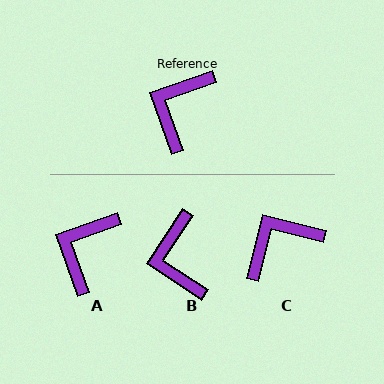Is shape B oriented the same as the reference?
No, it is off by about 37 degrees.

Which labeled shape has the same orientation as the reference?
A.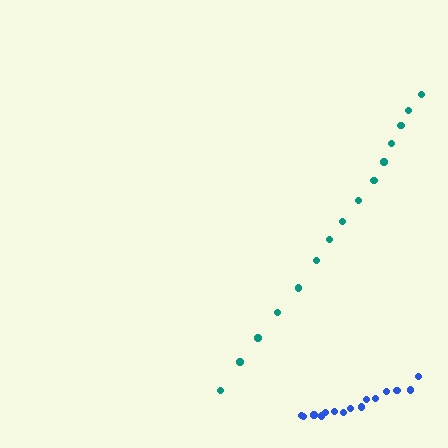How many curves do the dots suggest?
There are 2 distinct paths.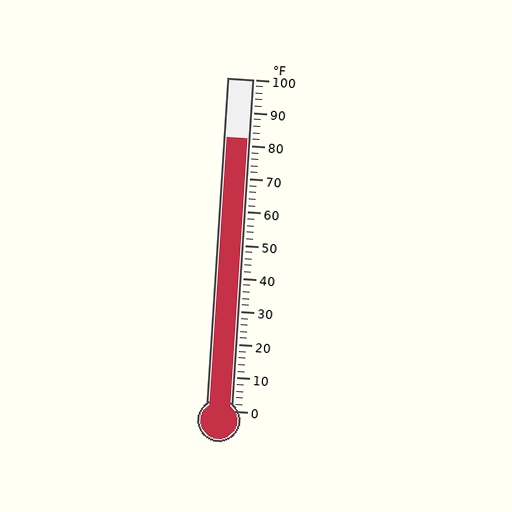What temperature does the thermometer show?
The thermometer shows approximately 82°F.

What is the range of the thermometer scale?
The thermometer scale ranges from 0°F to 100°F.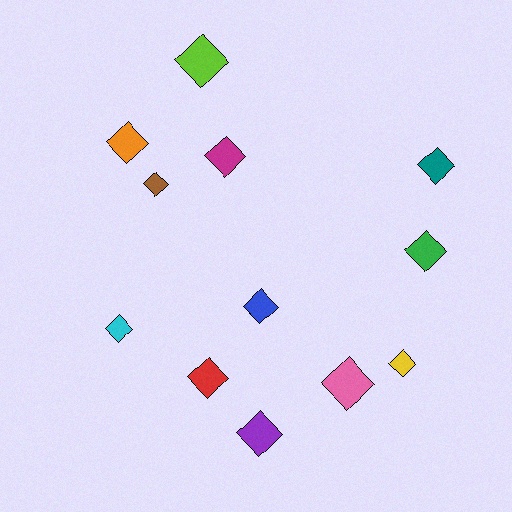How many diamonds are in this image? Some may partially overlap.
There are 12 diamonds.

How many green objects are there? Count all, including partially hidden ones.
There is 1 green object.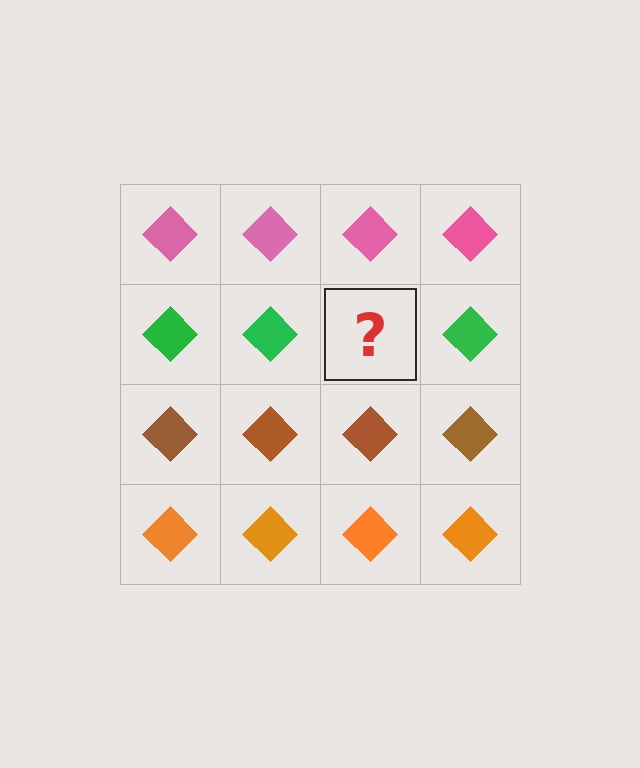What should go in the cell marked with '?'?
The missing cell should contain a green diamond.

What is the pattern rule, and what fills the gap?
The rule is that each row has a consistent color. The gap should be filled with a green diamond.